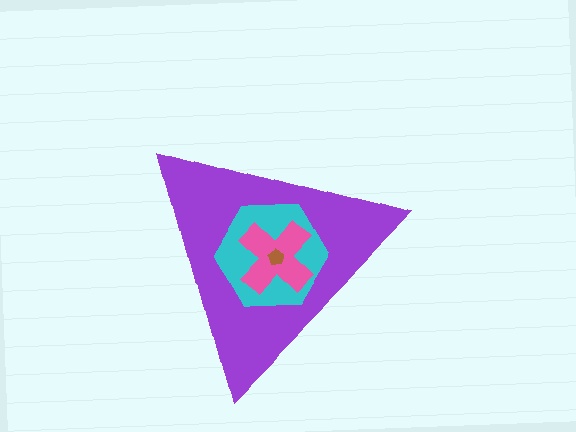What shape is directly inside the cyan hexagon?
The pink cross.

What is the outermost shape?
The purple triangle.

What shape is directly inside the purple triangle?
The cyan hexagon.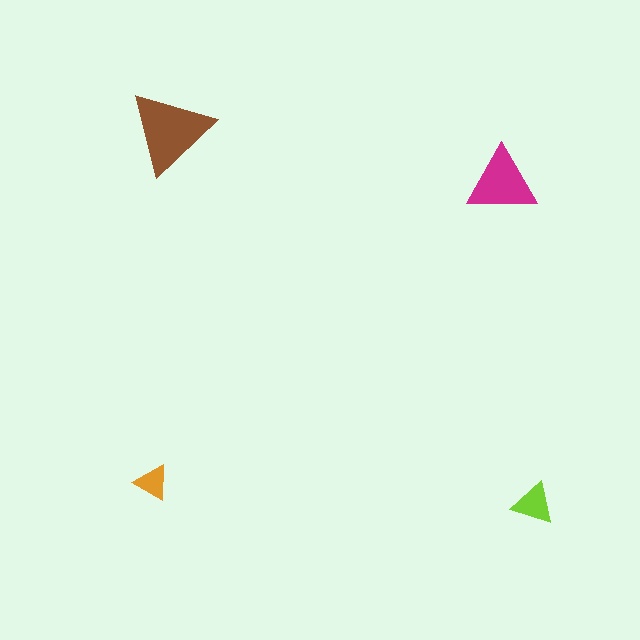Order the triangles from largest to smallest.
the brown one, the magenta one, the lime one, the orange one.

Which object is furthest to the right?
The lime triangle is rightmost.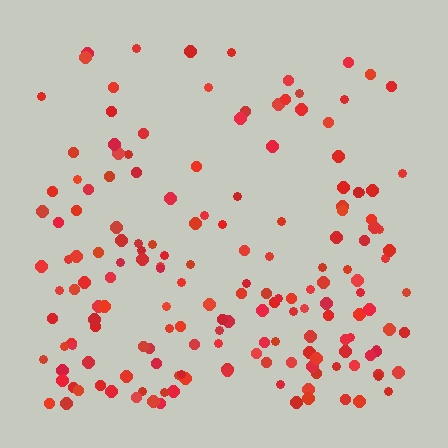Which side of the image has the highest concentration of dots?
The bottom.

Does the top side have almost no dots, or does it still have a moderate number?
Still a moderate number, just noticeably fewer than the bottom.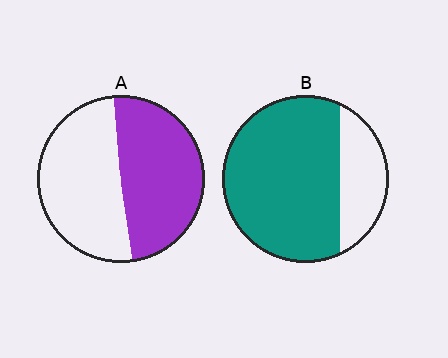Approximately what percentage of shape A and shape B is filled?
A is approximately 50% and B is approximately 75%.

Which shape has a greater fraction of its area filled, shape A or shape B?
Shape B.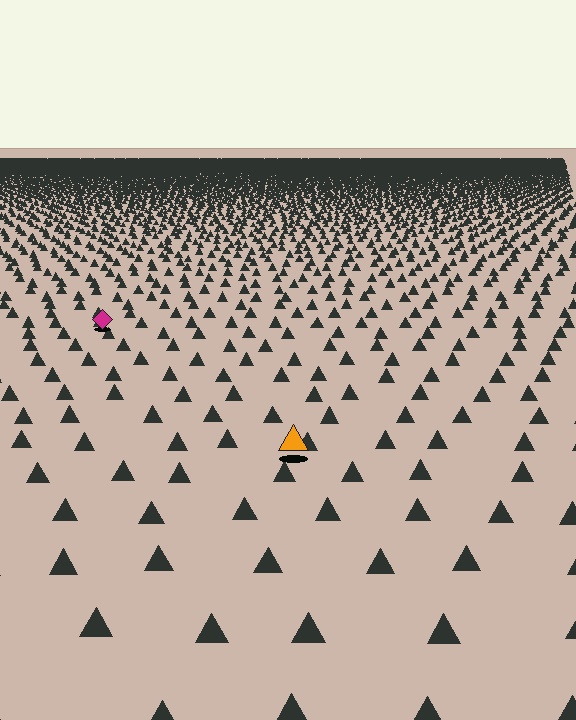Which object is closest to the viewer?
The orange triangle is closest. The texture marks near it are larger and more spread out.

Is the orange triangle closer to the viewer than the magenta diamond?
Yes. The orange triangle is closer — you can tell from the texture gradient: the ground texture is coarser near it.